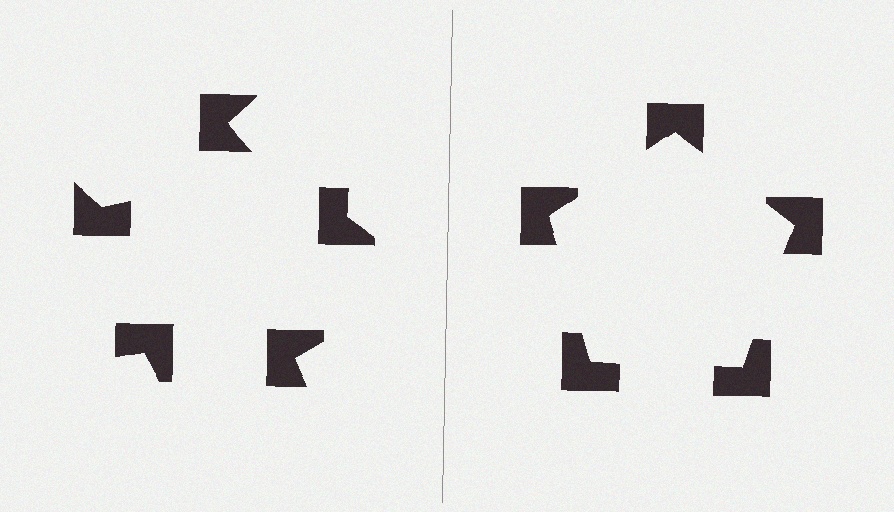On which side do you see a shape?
An illusory pentagon appears on the right side. On the left side the wedge cuts are rotated, so no coherent shape forms.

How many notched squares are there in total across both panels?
10 — 5 on each side.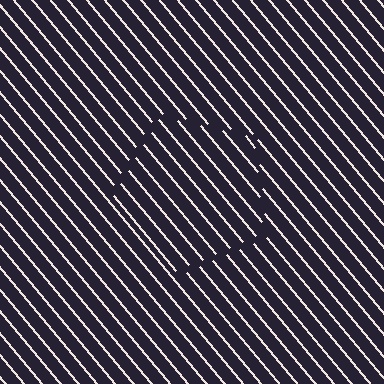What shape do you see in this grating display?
An illusory pentagon. The interior of the shape contains the same grating, shifted by half a period — the contour is defined by the phase discontinuity where line-ends from the inner and outer gratings abut.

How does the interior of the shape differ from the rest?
The interior of the shape contains the same grating, shifted by half a period — the contour is defined by the phase discontinuity where line-ends from the inner and outer gratings abut.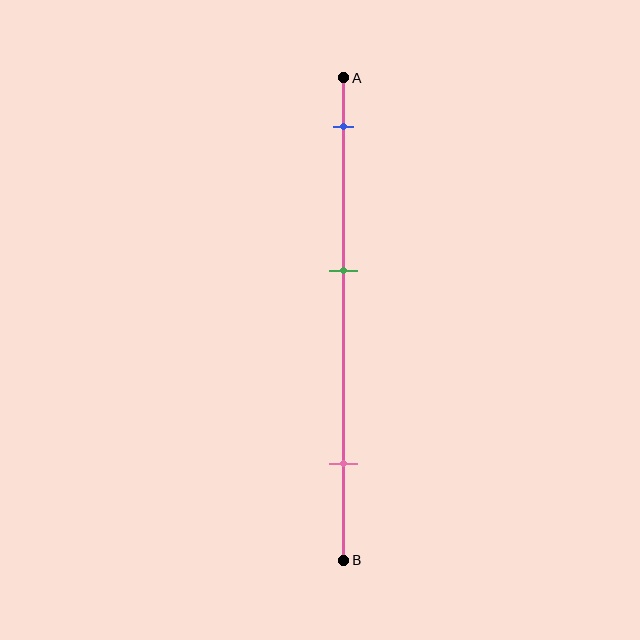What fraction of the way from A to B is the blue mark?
The blue mark is approximately 10% (0.1) of the way from A to B.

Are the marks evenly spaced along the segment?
Yes, the marks are approximately evenly spaced.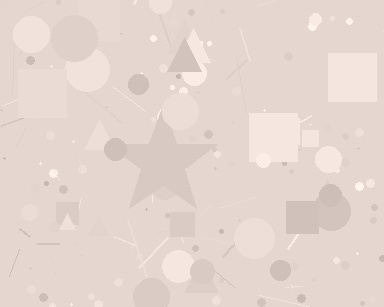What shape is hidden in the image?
A star is hidden in the image.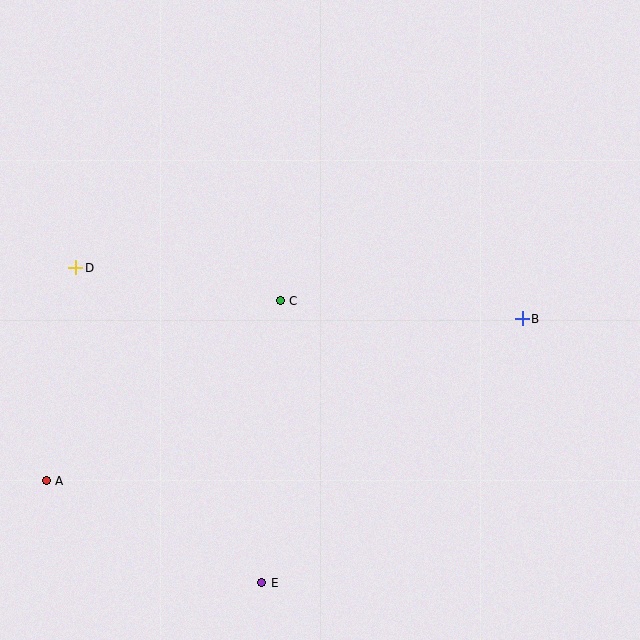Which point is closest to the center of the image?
Point C at (280, 301) is closest to the center.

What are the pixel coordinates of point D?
Point D is at (76, 268).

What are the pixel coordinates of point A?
Point A is at (46, 481).